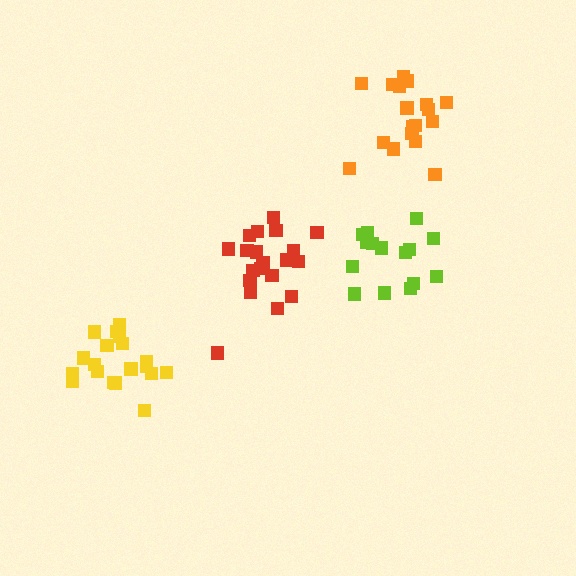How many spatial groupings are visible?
There are 4 spatial groupings.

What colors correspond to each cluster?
The clusters are colored: lime, red, orange, yellow.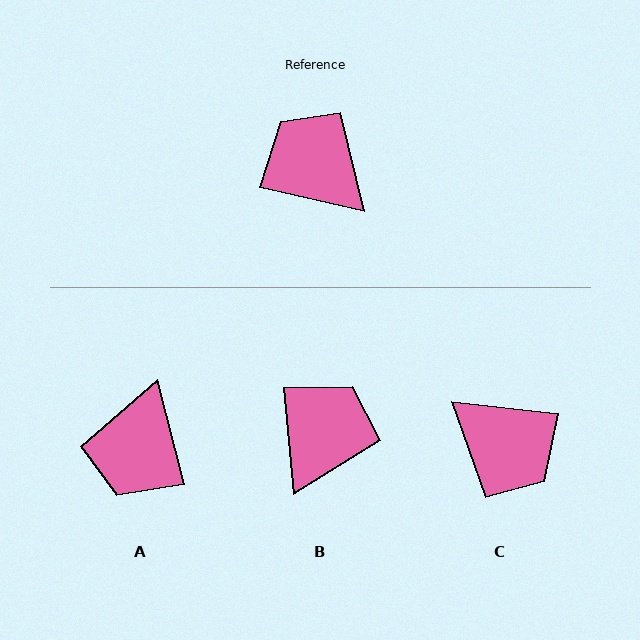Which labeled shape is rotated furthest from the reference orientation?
C, about 174 degrees away.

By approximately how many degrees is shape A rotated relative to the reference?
Approximately 117 degrees counter-clockwise.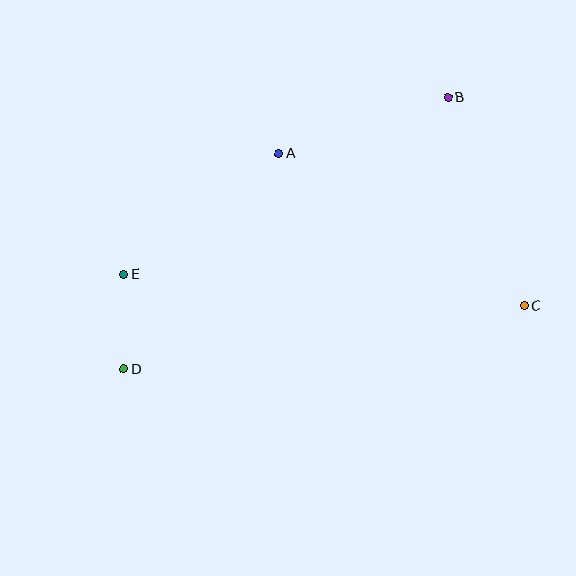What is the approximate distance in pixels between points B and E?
The distance between B and E is approximately 370 pixels.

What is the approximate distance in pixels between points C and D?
The distance between C and D is approximately 406 pixels.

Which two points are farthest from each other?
Points B and D are farthest from each other.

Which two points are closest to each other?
Points D and E are closest to each other.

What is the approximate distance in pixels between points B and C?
The distance between B and C is approximately 222 pixels.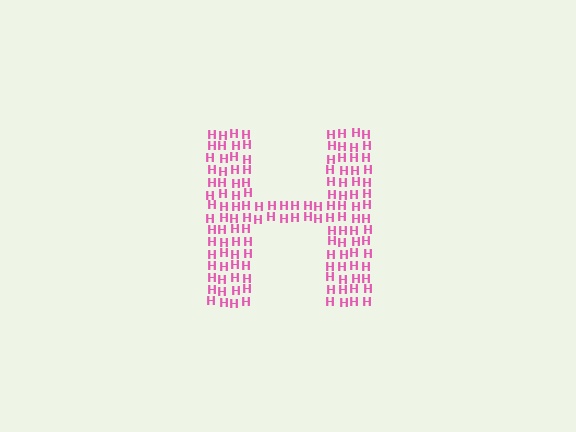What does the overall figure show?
The overall figure shows the letter H.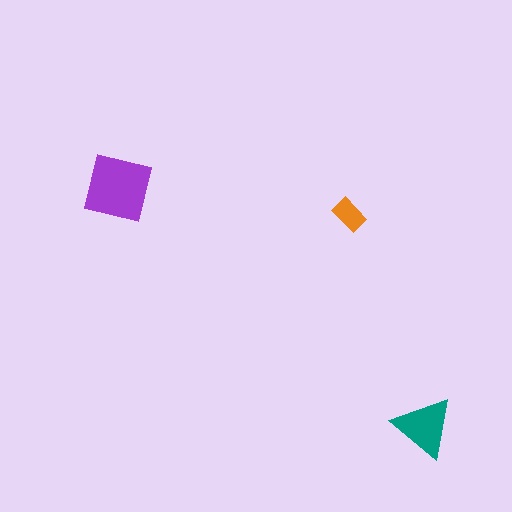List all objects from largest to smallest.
The purple square, the teal triangle, the orange rectangle.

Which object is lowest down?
The teal triangle is bottommost.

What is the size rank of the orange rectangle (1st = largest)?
3rd.